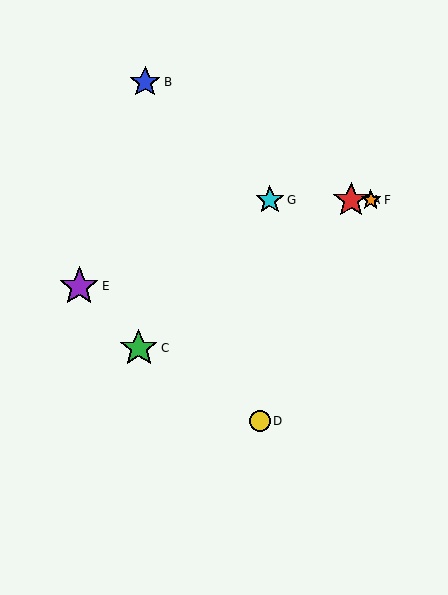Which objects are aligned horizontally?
Objects A, F, G are aligned horizontally.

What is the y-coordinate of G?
Object G is at y≈200.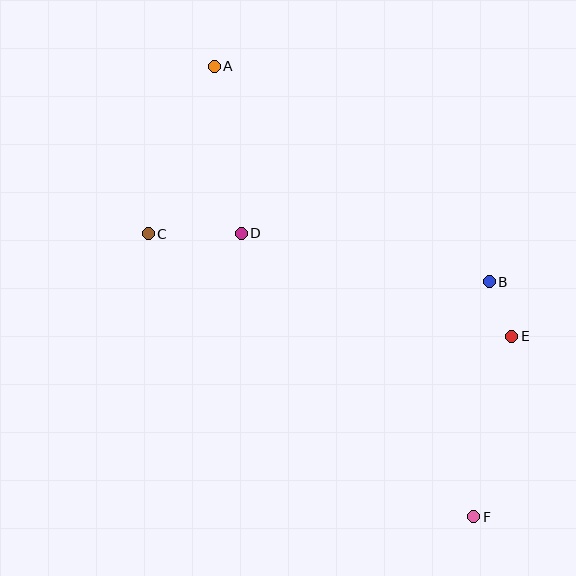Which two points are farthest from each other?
Points A and F are farthest from each other.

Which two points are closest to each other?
Points B and E are closest to each other.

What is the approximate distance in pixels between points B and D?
The distance between B and D is approximately 253 pixels.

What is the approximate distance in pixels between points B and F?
The distance between B and F is approximately 235 pixels.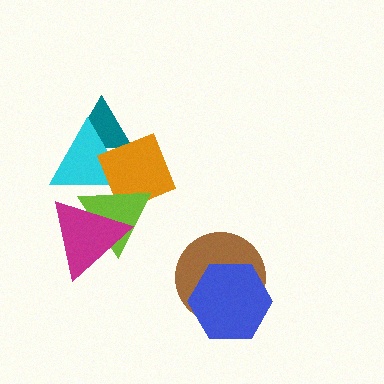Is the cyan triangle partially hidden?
Yes, it is partially covered by another shape.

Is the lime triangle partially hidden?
Yes, it is partially covered by another shape.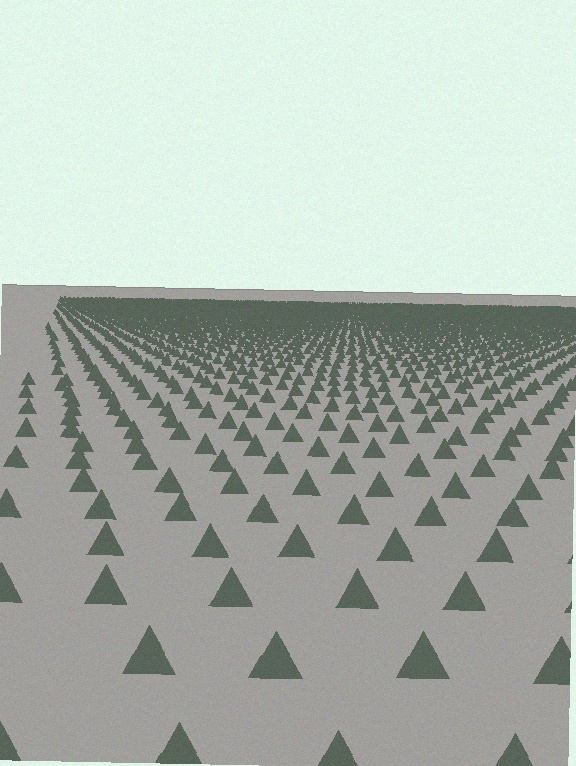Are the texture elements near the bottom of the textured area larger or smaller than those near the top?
Larger. Near the bottom, elements are closer to the viewer and appear at a bigger on-screen size.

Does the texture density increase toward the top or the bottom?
Density increases toward the top.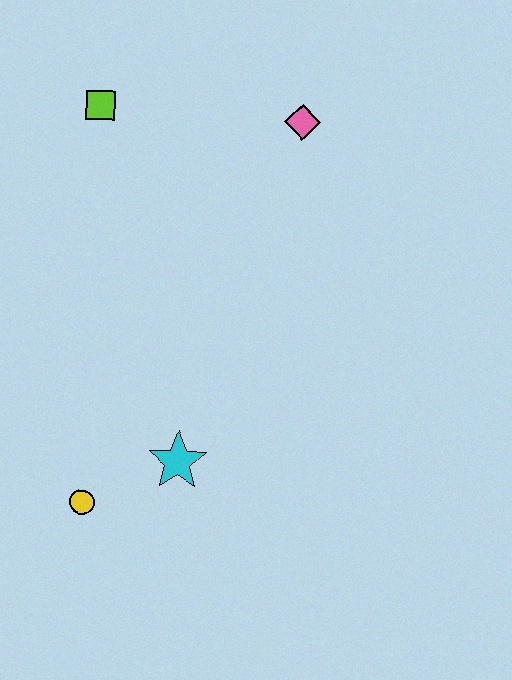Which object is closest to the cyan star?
The yellow circle is closest to the cyan star.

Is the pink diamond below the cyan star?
No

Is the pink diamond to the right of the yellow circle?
Yes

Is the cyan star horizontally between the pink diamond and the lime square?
Yes